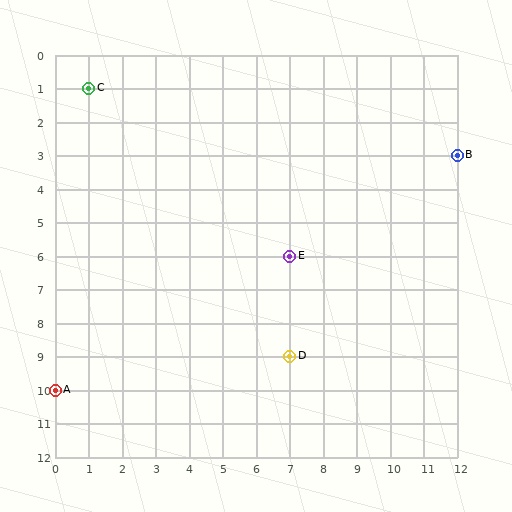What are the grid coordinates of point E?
Point E is at grid coordinates (7, 6).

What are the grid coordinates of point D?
Point D is at grid coordinates (7, 9).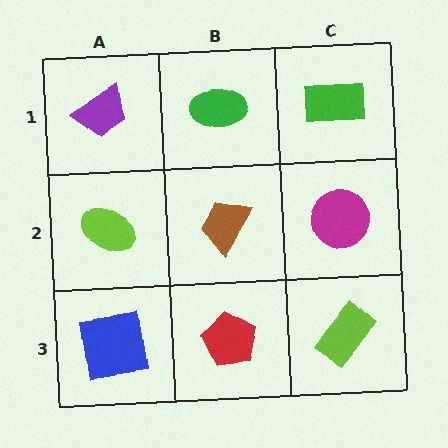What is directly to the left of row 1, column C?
A green ellipse.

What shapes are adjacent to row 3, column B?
A brown trapezoid (row 2, column B), a blue square (row 3, column A), a lime rectangle (row 3, column C).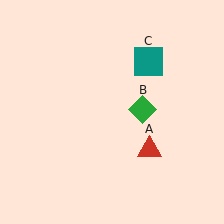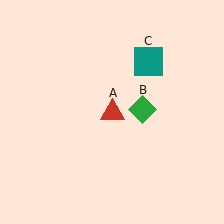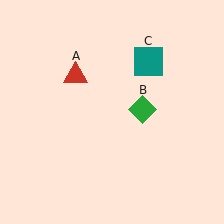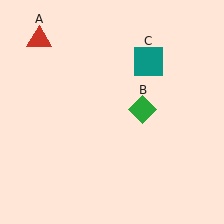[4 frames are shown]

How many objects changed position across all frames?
1 object changed position: red triangle (object A).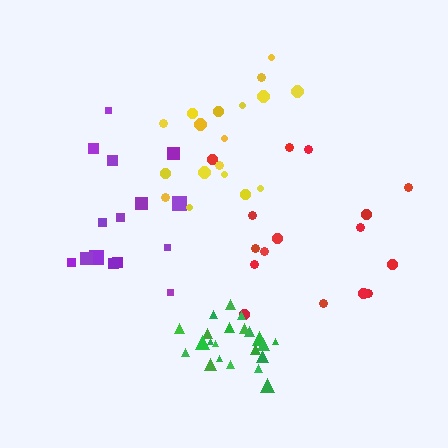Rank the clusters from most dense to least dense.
green, yellow, red, purple.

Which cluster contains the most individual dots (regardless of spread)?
Green (23).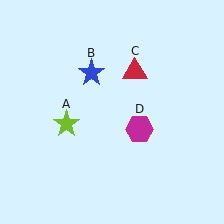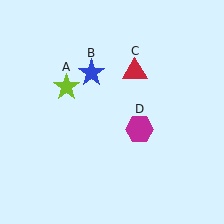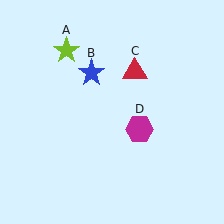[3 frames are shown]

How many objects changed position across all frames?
1 object changed position: lime star (object A).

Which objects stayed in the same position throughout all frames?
Blue star (object B) and red triangle (object C) and magenta hexagon (object D) remained stationary.